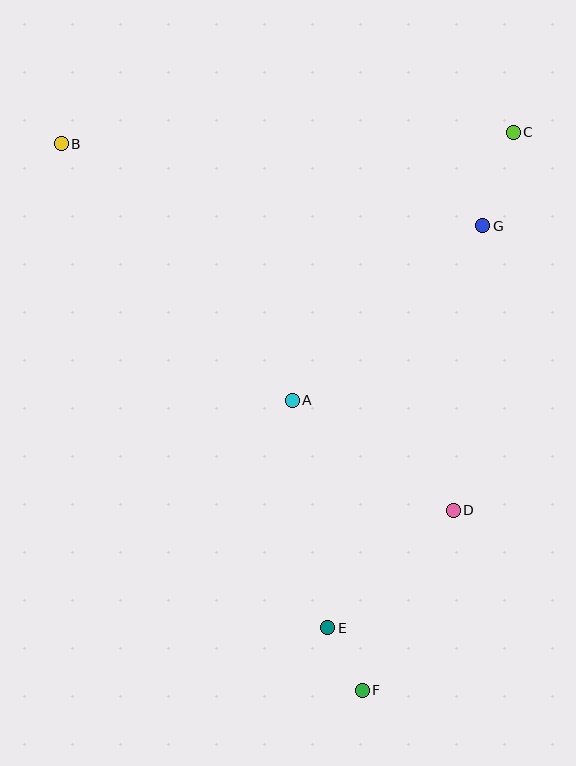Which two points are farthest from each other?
Points B and F are farthest from each other.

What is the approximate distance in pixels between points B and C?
The distance between B and C is approximately 452 pixels.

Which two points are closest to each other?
Points E and F are closest to each other.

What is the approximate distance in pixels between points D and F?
The distance between D and F is approximately 202 pixels.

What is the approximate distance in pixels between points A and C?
The distance between A and C is approximately 348 pixels.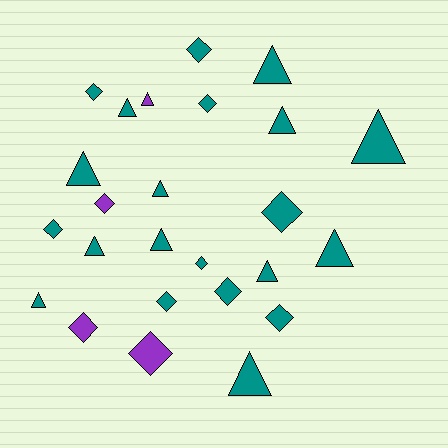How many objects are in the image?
There are 25 objects.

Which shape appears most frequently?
Triangle, with 13 objects.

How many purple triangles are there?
There is 1 purple triangle.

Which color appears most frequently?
Teal, with 21 objects.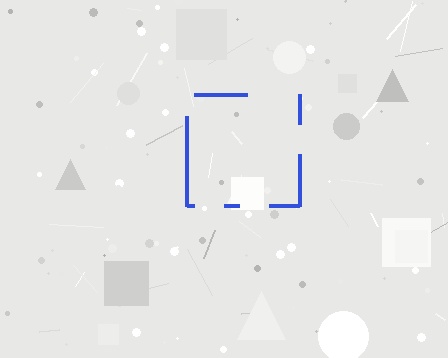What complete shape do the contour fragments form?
The contour fragments form a square.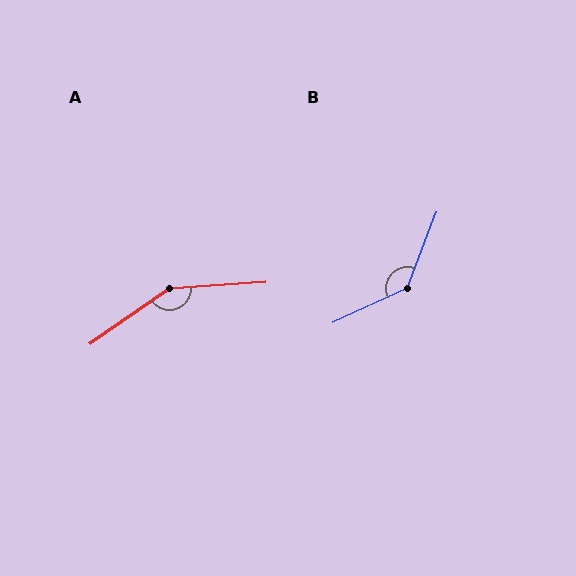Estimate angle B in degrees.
Approximately 137 degrees.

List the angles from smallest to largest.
B (137°), A (149°).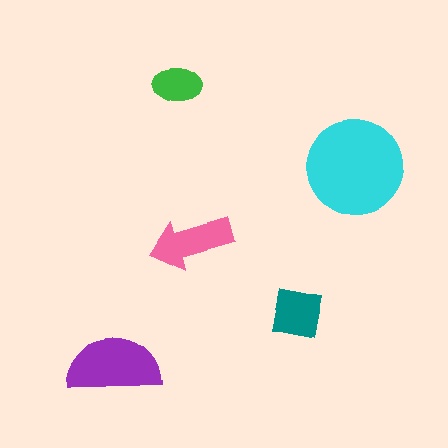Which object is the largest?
The cyan circle.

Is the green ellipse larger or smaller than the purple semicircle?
Smaller.